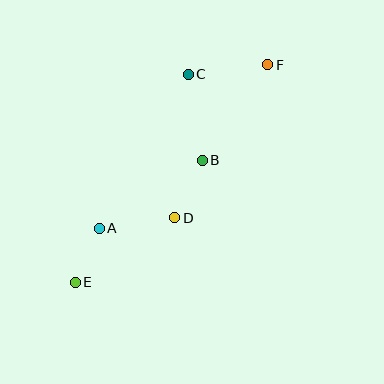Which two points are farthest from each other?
Points E and F are farthest from each other.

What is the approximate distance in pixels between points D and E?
The distance between D and E is approximately 119 pixels.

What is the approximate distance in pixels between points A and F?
The distance between A and F is approximately 234 pixels.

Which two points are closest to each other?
Points A and E are closest to each other.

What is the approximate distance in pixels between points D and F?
The distance between D and F is approximately 179 pixels.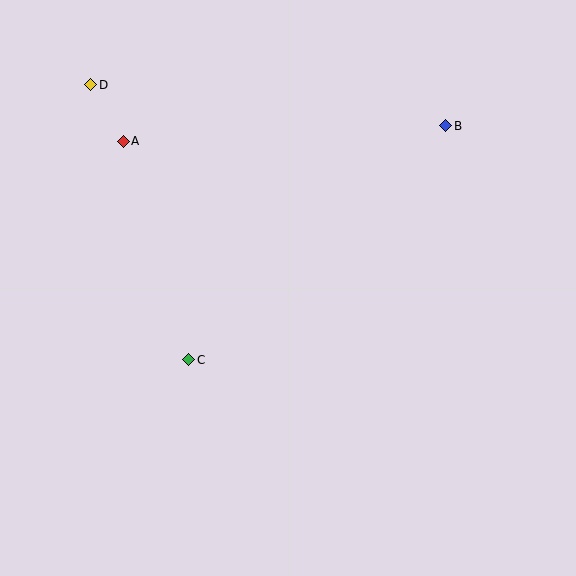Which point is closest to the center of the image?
Point C at (189, 360) is closest to the center.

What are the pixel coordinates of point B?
Point B is at (446, 126).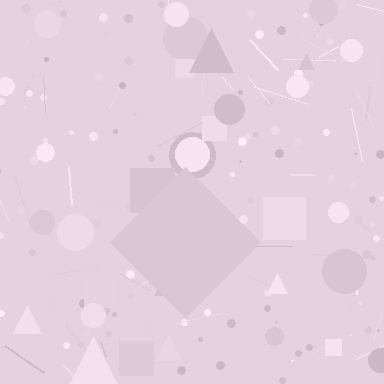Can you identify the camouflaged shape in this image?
The camouflaged shape is a diamond.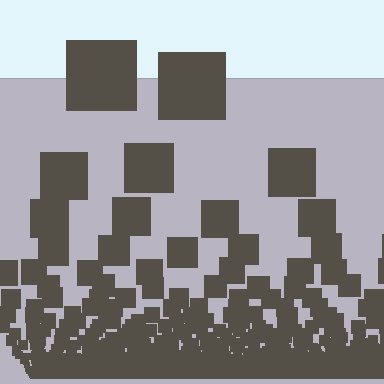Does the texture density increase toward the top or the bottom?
Density increases toward the bottom.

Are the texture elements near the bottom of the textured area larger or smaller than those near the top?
Smaller. The gradient is inverted — elements near the bottom are smaller and denser.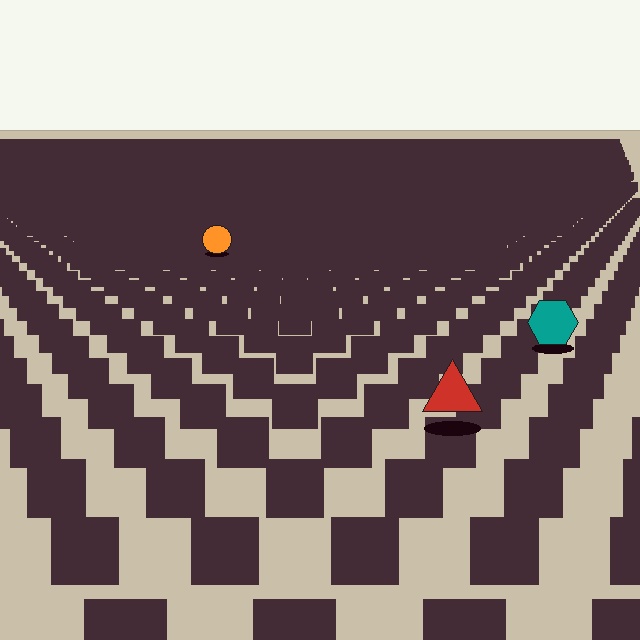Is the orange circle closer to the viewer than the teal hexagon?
No. The teal hexagon is closer — you can tell from the texture gradient: the ground texture is coarser near it.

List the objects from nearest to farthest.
From nearest to farthest: the red triangle, the teal hexagon, the orange circle.